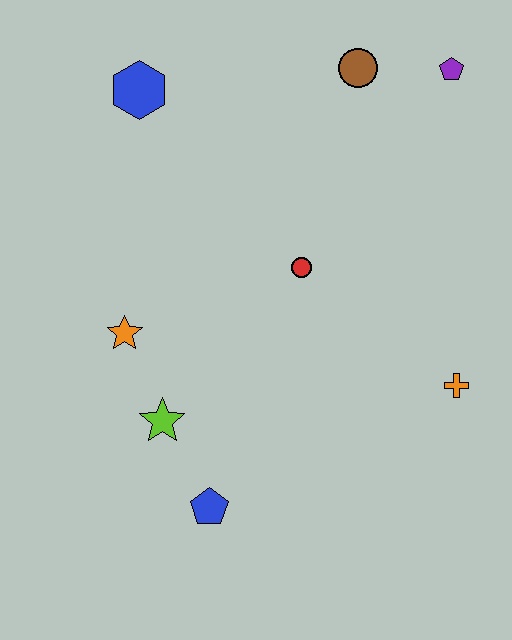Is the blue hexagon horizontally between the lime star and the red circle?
No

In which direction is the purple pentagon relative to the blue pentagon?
The purple pentagon is above the blue pentagon.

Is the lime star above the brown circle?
No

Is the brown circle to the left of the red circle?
No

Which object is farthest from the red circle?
The blue pentagon is farthest from the red circle.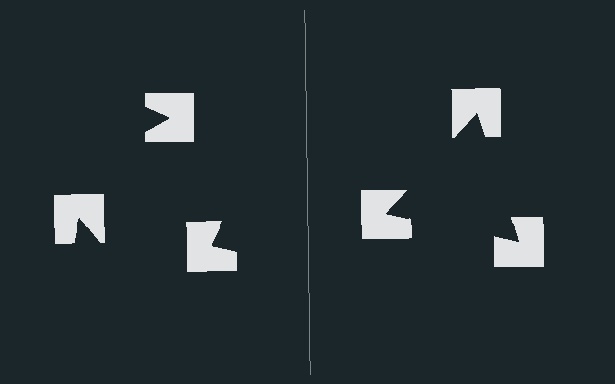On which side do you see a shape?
An illusory triangle appears on the right side. On the left side the wedge cuts are rotated, so no coherent shape forms.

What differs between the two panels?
The notched squares are positioned identically on both sides; only the wedge orientations differ. On the right they align to a triangle; on the left they are misaligned.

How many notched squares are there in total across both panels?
6 — 3 on each side.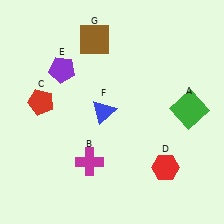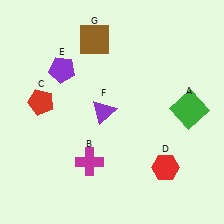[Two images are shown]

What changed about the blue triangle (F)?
In Image 1, F is blue. In Image 2, it changed to purple.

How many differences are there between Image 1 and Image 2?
There is 1 difference between the two images.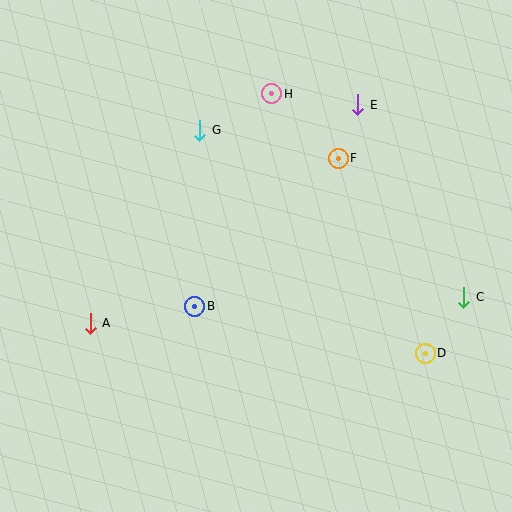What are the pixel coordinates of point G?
Point G is at (200, 130).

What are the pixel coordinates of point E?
Point E is at (358, 105).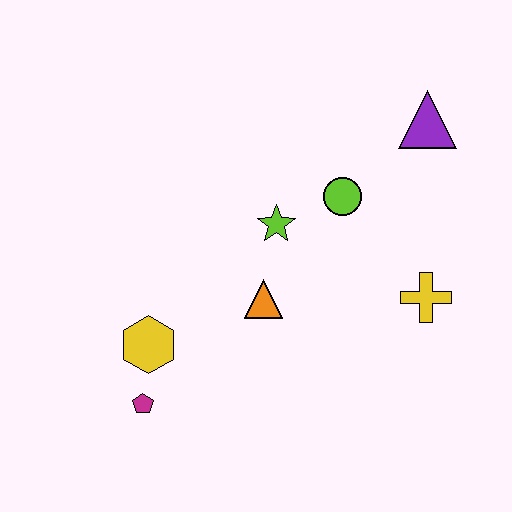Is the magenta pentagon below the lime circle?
Yes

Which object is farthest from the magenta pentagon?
The purple triangle is farthest from the magenta pentagon.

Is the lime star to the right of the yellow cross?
No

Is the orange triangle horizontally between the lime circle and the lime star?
No